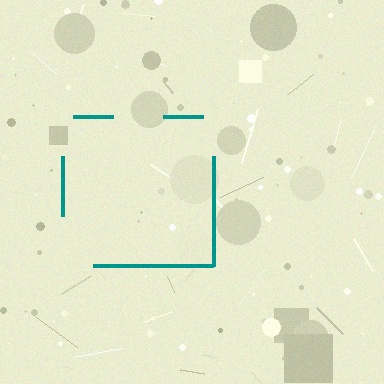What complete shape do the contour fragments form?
The contour fragments form a square.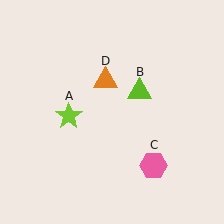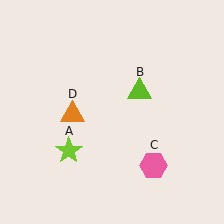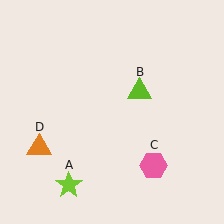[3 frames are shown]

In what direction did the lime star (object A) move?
The lime star (object A) moved down.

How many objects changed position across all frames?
2 objects changed position: lime star (object A), orange triangle (object D).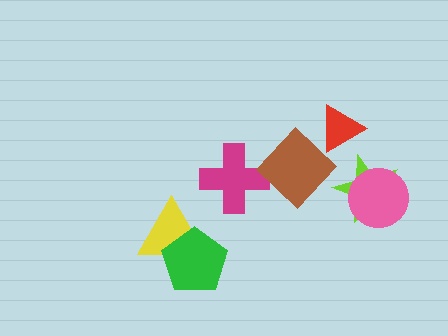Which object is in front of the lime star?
The pink circle is in front of the lime star.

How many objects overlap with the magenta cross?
1 object overlaps with the magenta cross.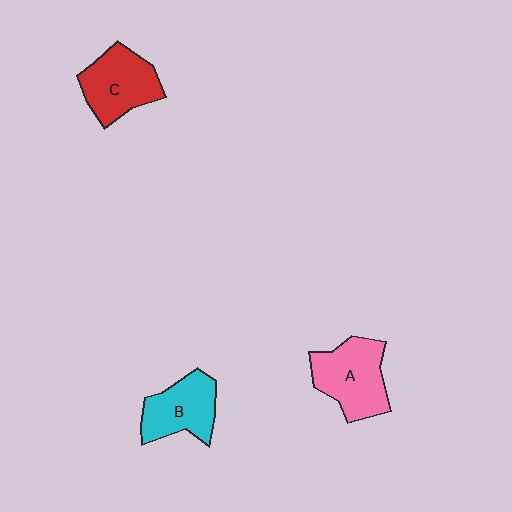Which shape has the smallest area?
Shape B (cyan).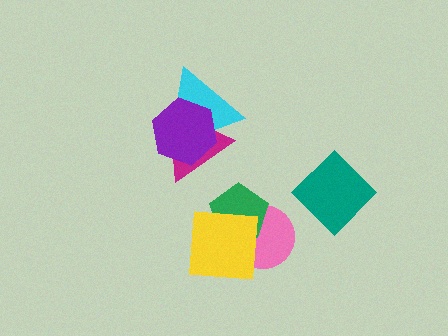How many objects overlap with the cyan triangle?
2 objects overlap with the cyan triangle.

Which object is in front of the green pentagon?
The yellow square is in front of the green pentagon.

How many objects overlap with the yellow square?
2 objects overlap with the yellow square.